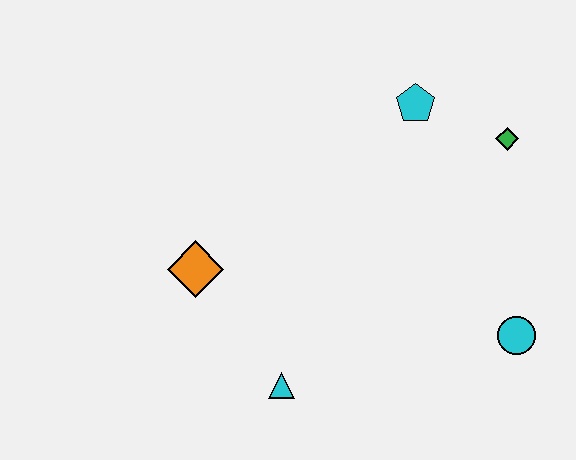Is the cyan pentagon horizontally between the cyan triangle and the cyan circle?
Yes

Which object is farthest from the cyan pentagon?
The cyan triangle is farthest from the cyan pentagon.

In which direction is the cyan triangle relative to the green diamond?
The cyan triangle is below the green diamond.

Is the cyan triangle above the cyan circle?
No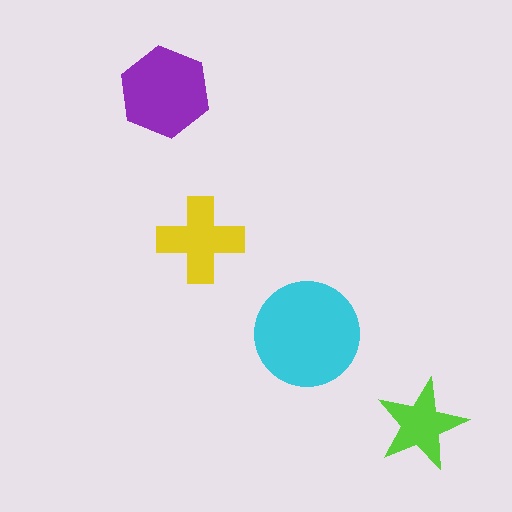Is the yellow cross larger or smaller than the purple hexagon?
Smaller.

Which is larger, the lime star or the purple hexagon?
The purple hexagon.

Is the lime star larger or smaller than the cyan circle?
Smaller.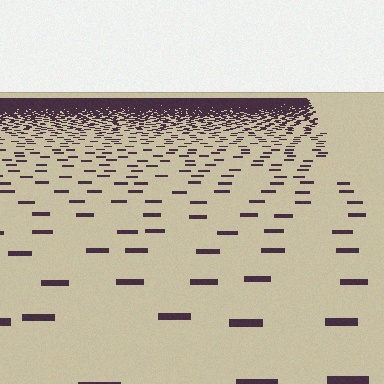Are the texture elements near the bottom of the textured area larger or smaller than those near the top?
Larger. Near the bottom, elements are closer to the viewer and appear at a bigger on-screen size.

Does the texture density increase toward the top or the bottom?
Density increases toward the top.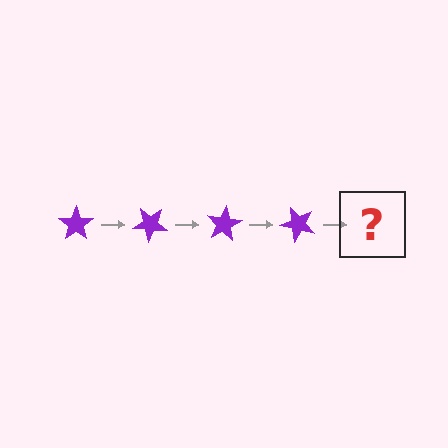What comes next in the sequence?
The next element should be a purple star rotated 160 degrees.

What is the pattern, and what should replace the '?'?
The pattern is that the star rotates 40 degrees each step. The '?' should be a purple star rotated 160 degrees.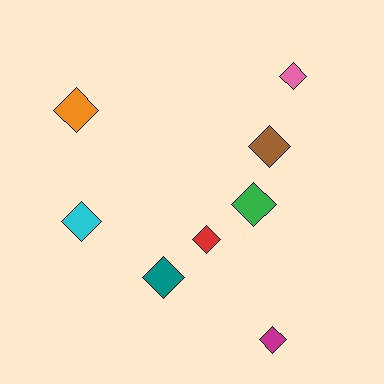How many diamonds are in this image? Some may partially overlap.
There are 8 diamonds.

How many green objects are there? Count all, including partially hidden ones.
There is 1 green object.